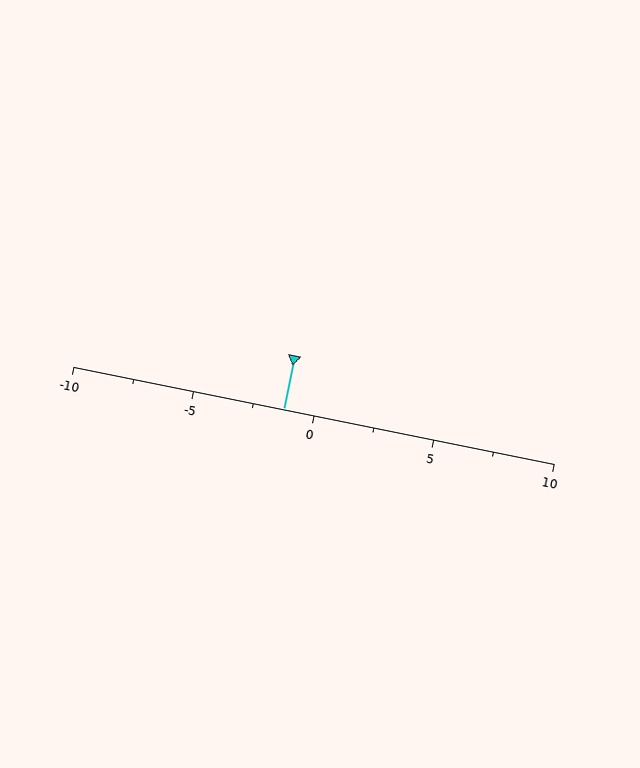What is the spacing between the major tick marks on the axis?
The major ticks are spaced 5 apart.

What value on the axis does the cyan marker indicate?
The marker indicates approximately -1.2.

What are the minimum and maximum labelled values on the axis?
The axis runs from -10 to 10.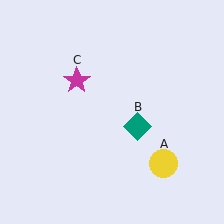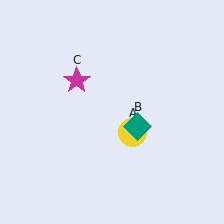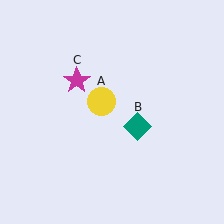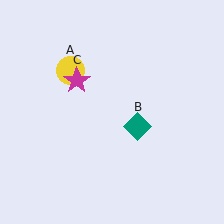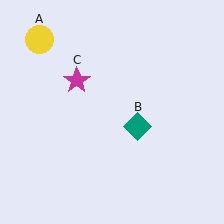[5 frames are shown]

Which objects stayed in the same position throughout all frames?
Teal diamond (object B) and magenta star (object C) remained stationary.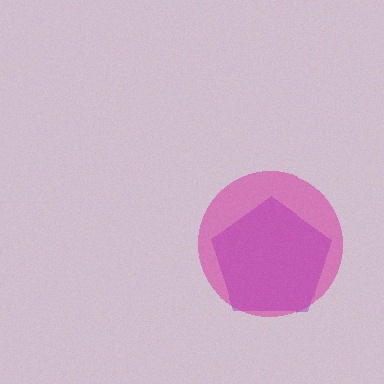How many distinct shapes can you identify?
There are 2 distinct shapes: a purple pentagon, a magenta circle.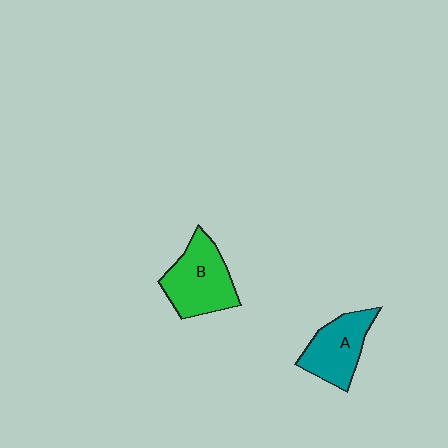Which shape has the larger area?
Shape B (green).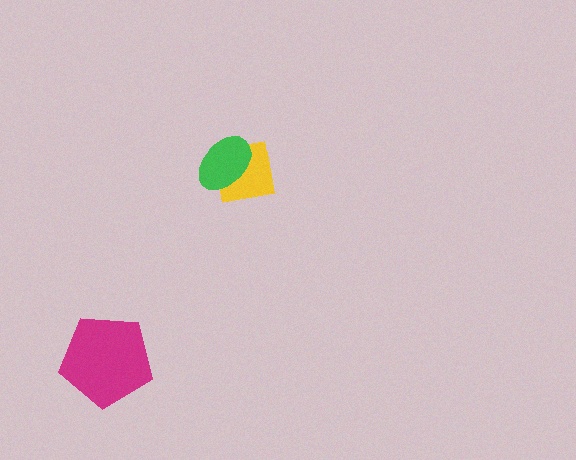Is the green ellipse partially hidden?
No, no other shape covers it.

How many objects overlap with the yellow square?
1 object overlaps with the yellow square.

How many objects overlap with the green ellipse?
1 object overlaps with the green ellipse.